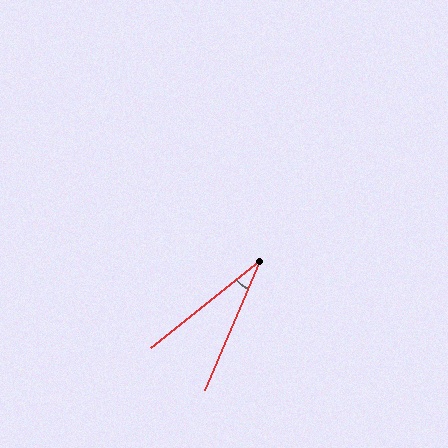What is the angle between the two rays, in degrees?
Approximately 28 degrees.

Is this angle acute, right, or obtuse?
It is acute.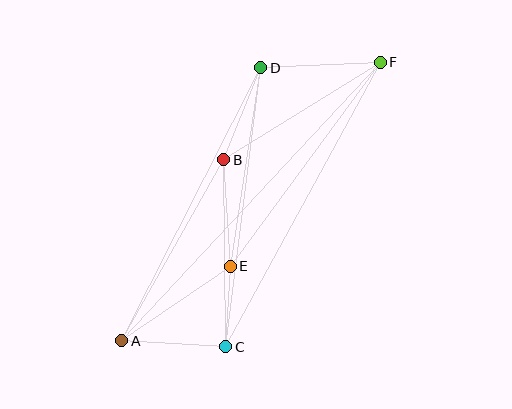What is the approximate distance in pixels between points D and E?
The distance between D and E is approximately 201 pixels.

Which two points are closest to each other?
Points C and E are closest to each other.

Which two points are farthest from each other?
Points A and F are farthest from each other.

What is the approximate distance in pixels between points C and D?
The distance between C and D is approximately 281 pixels.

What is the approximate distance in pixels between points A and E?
The distance between A and E is approximately 132 pixels.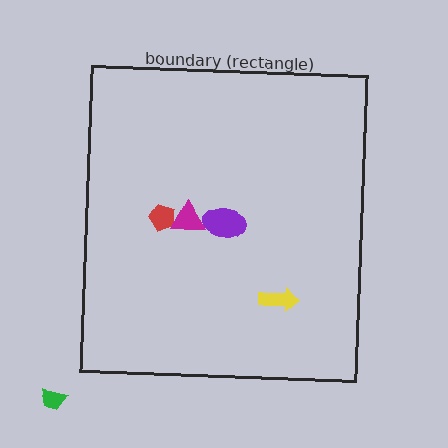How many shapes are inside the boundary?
4 inside, 1 outside.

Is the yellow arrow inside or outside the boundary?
Inside.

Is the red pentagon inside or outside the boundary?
Inside.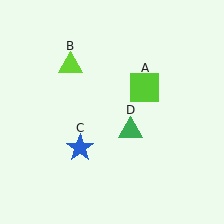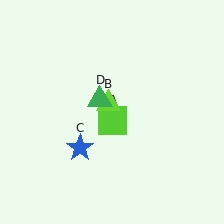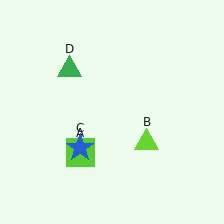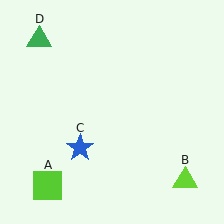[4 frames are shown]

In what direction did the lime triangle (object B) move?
The lime triangle (object B) moved down and to the right.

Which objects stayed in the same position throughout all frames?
Blue star (object C) remained stationary.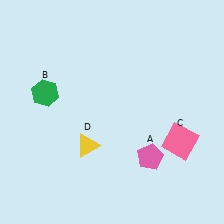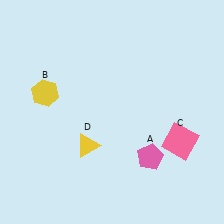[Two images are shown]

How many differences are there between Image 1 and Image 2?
There is 1 difference between the two images.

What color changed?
The hexagon (B) changed from green in Image 1 to yellow in Image 2.